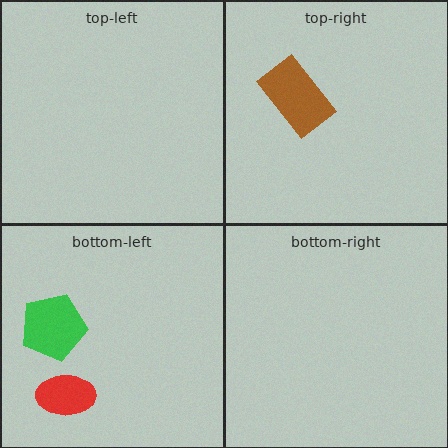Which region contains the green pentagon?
The bottom-left region.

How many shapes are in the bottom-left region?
2.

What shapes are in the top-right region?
The brown rectangle.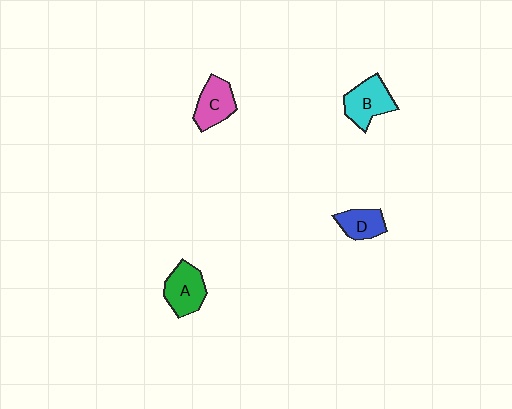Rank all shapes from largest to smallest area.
From largest to smallest: B (cyan), A (green), C (pink), D (blue).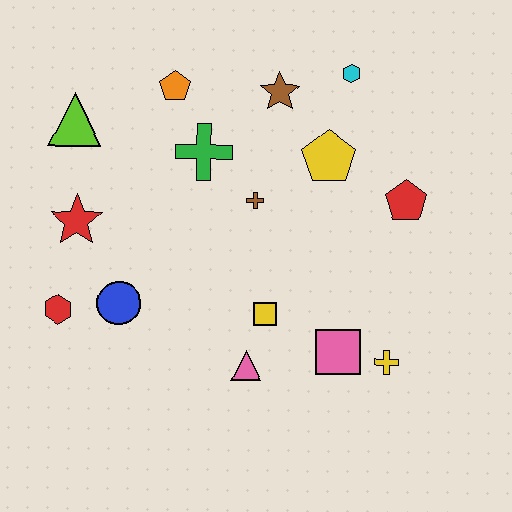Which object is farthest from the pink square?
The lime triangle is farthest from the pink square.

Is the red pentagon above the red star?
Yes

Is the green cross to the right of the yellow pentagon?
No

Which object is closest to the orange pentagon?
The green cross is closest to the orange pentagon.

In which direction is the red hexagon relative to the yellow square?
The red hexagon is to the left of the yellow square.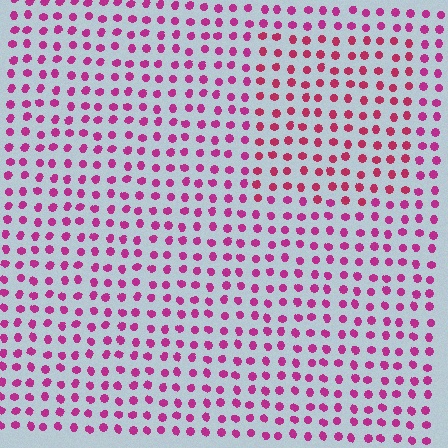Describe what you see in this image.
The image is filled with small magenta elements in a uniform arrangement. A rectangle-shaped region is visible where the elements are tinted to a slightly different hue, forming a subtle color boundary.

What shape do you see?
I see a rectangle.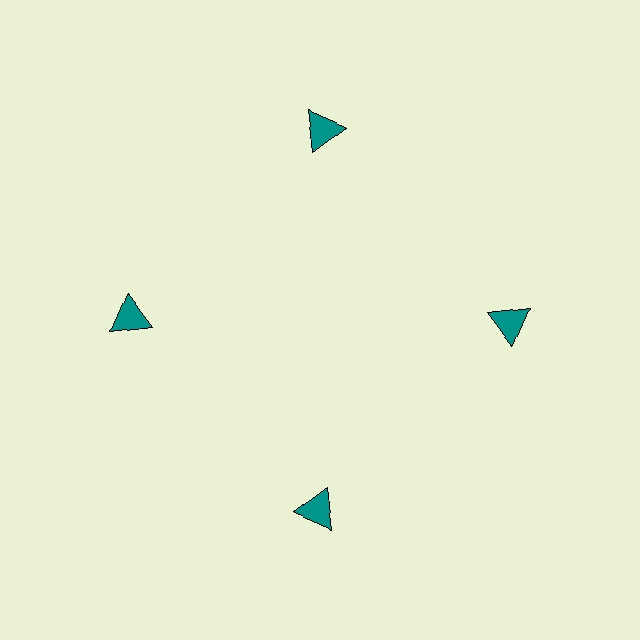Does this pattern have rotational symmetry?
Yes, this pattern has 4-fold rotational symmetry. It looks the same after rotating 90 degrees around the center.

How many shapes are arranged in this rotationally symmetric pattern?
There are 4 shapes, arranged in 4 groups of 1.